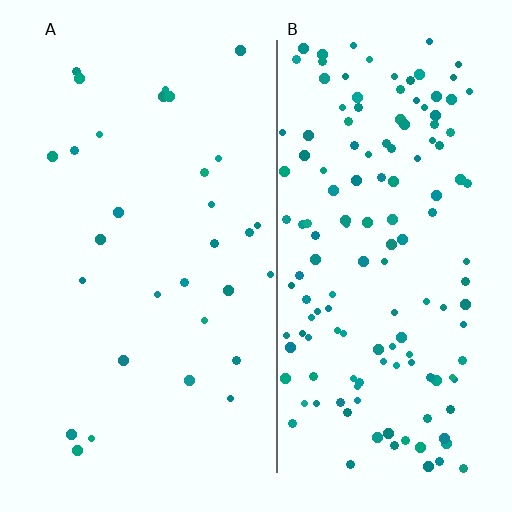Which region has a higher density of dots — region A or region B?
B (the right).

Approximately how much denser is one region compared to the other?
Approximately 4.8× — region B over region A.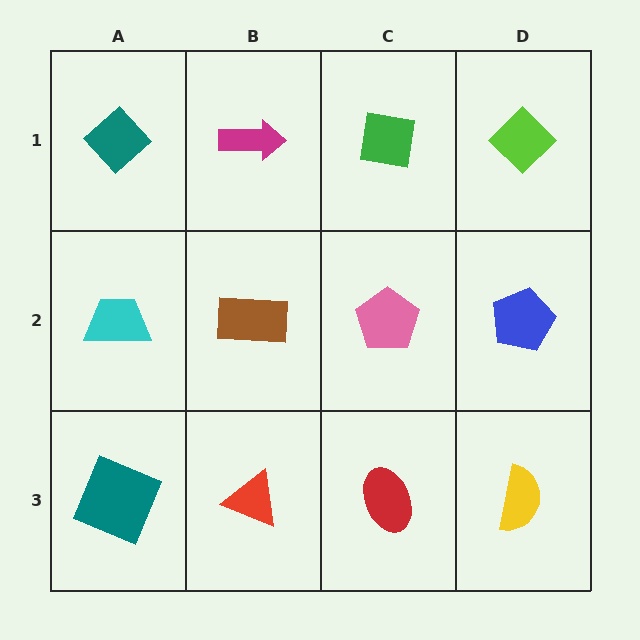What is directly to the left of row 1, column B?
A teal diamond.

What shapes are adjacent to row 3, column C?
A pink pentagon (row 2, column C), a red triangle (row 3, column B), a yellow semicircle (row 3, column D).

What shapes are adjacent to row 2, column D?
A lime diamond (row 1, column D), a yellow semicircle (row 3, column D), a pink pentagon (row 2, column C).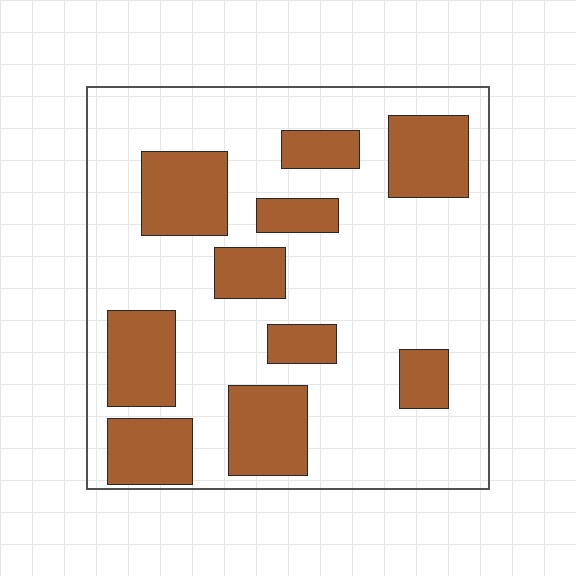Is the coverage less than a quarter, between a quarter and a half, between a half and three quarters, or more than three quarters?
Between a quarter and a half.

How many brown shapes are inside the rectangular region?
10.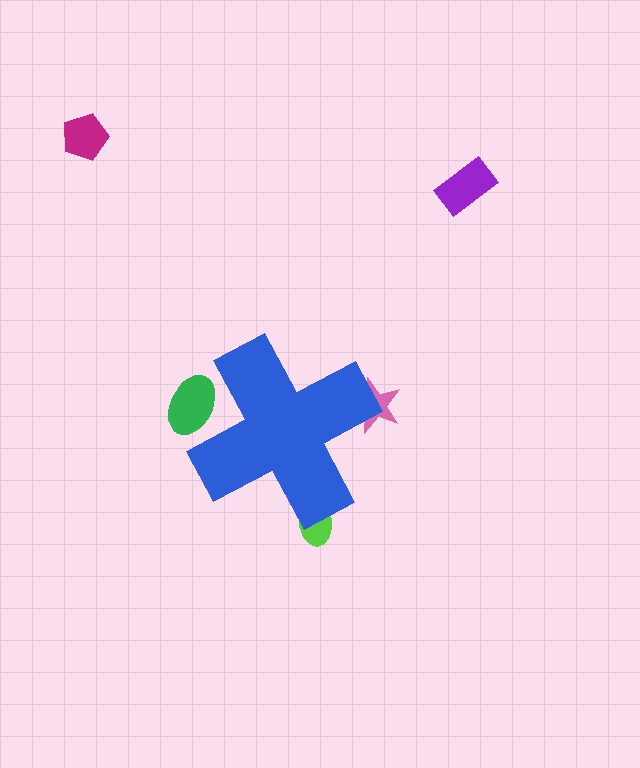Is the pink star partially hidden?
Yes, the pink star is partially hidden behind the blue cross.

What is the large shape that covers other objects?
A blue cross.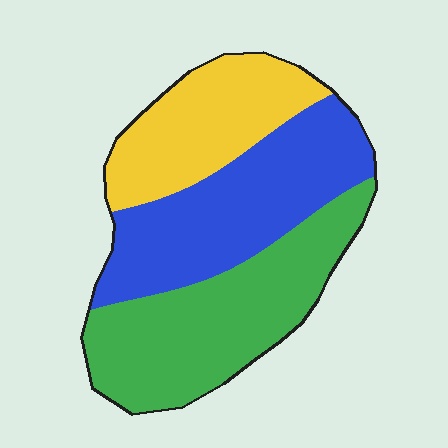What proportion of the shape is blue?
Blue covers about 35% of the shape.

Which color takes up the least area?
Yellow, at roughly 25%.